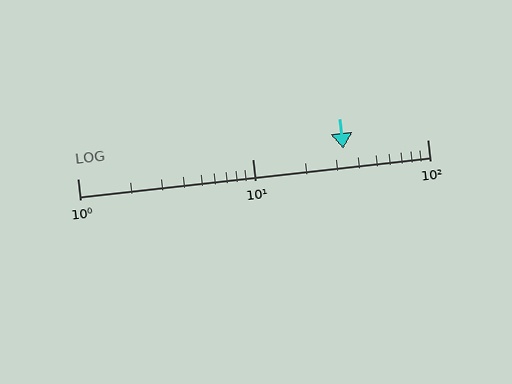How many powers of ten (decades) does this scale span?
The scale spans 2 decades, from 1 to 100.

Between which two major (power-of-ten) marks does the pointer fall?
The pointer is between 10 and 100.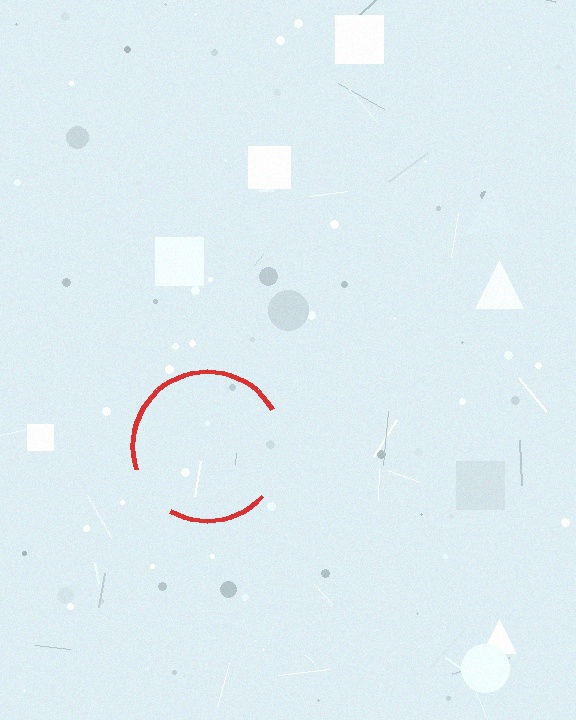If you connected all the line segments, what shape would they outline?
They would outline a circle.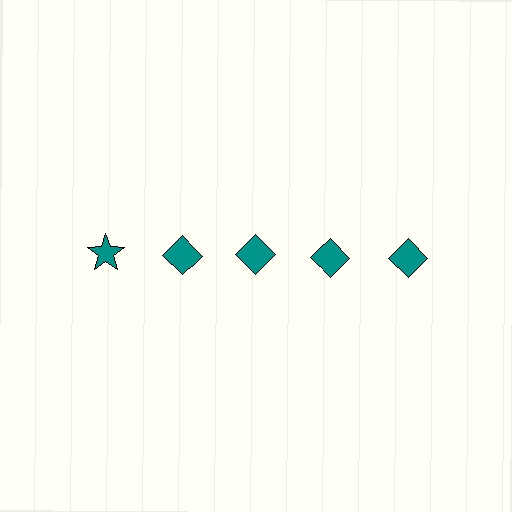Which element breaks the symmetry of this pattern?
The teal star in the top row, leftmost column breaks the symmetry. All other shapes are teal diamonds.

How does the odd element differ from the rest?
It has a different shape: star instead of diamond.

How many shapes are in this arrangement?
There are 5 shapes arranged in a grid pattern.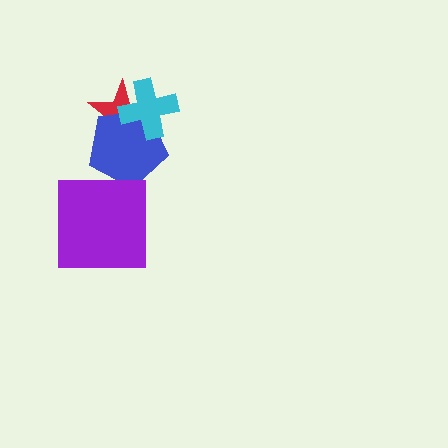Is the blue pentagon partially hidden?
Yes, it is partially covered by another shape.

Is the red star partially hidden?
Yes, it is partially covered by another shape.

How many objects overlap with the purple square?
0 objects overlap with the purple square.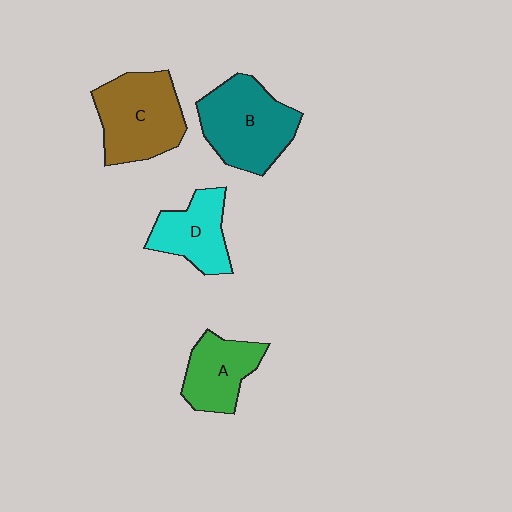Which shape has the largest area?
Shape B (teal).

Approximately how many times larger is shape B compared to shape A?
Approximately 1.5 times.